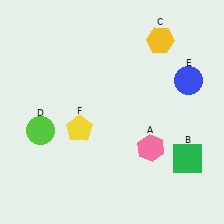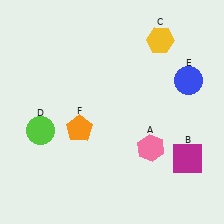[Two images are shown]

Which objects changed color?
B changed from green to magenta. F changed from yellow to orange.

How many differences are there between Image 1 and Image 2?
There are 2 differences between the two images.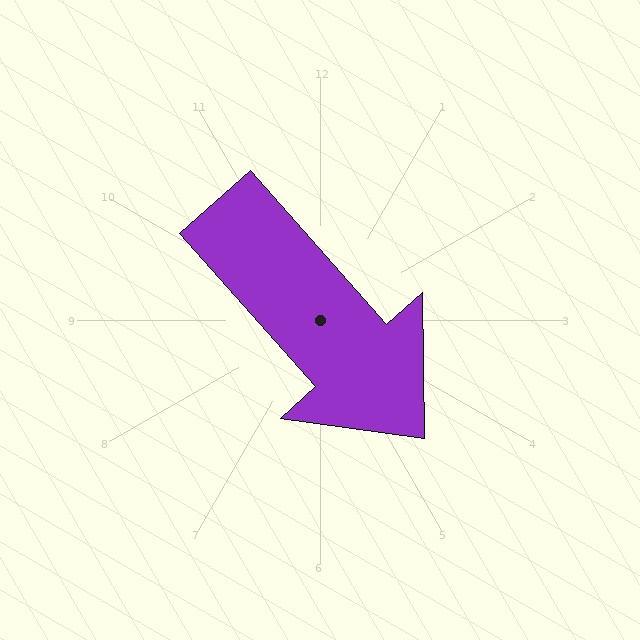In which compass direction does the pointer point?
Southeast.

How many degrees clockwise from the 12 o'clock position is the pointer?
Approximately 138 degrees.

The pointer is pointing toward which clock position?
Roughly 5 o'clock.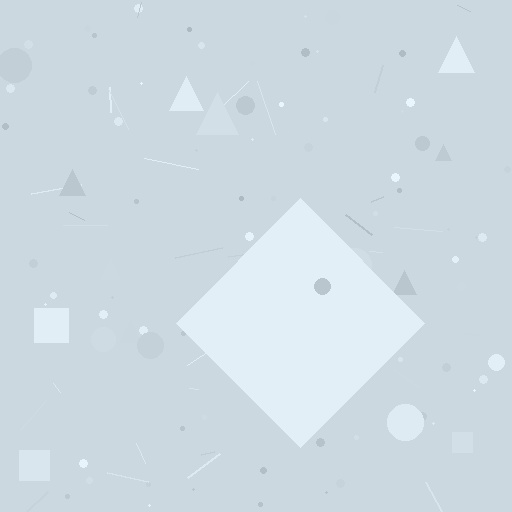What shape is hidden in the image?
A diamond is hidden in the image.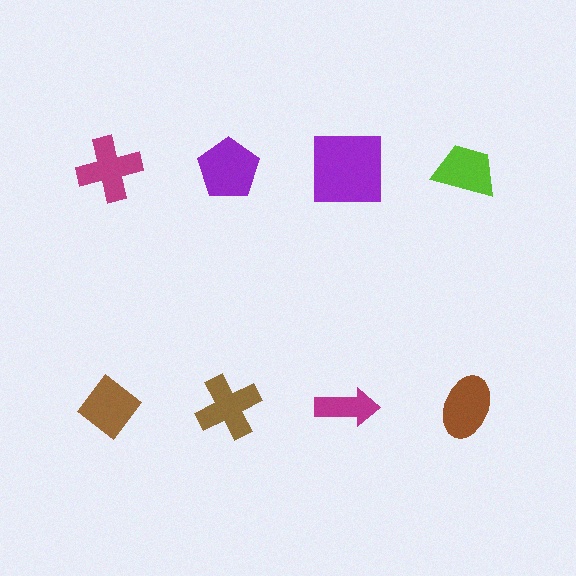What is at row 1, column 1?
A magenta cross.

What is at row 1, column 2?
A purple pentagon.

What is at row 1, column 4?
A lime trapezoid.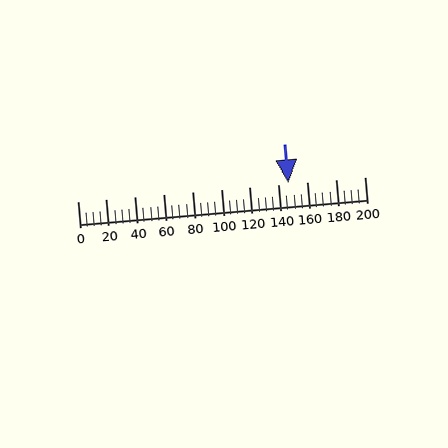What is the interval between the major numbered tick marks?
The major tick marks are spaced 20 units apart.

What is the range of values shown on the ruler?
The ruler shows values from 0 to 200.